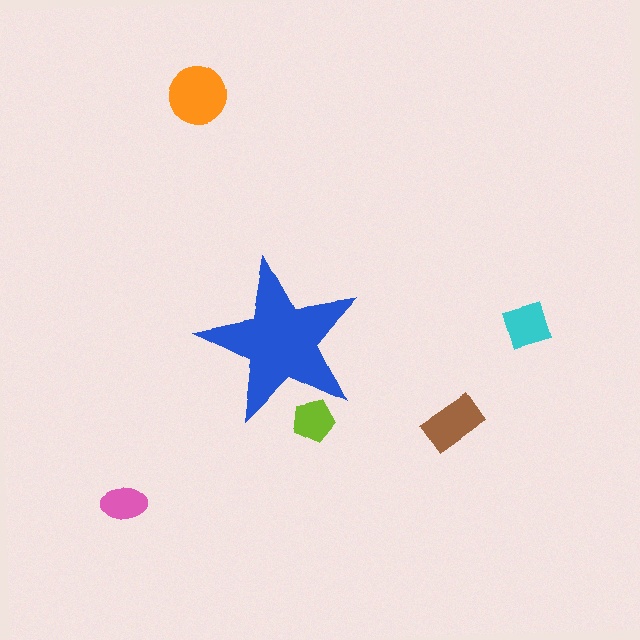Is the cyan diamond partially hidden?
No, the cyan diamond is fully visible.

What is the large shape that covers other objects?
A blue star.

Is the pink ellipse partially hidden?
No, the pink ellipse is fully visible.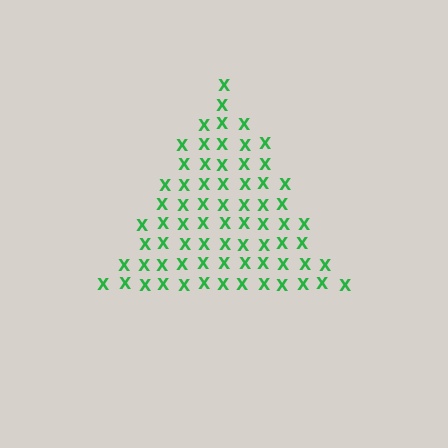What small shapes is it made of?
It is made of small letter X's.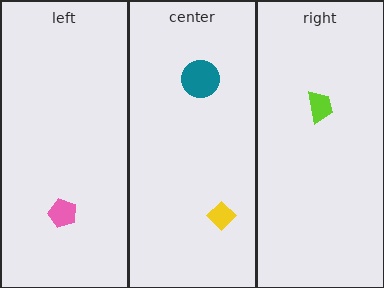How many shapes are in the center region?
2.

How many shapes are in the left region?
1.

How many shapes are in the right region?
1.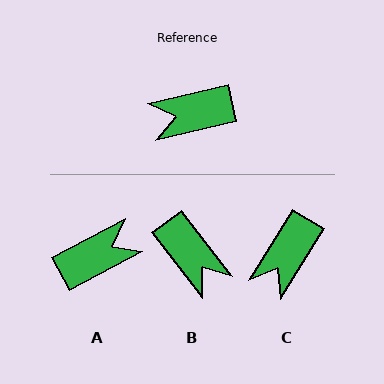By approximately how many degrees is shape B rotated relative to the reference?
Approximately 114 degrees counter-clockwise.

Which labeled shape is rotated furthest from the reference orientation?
A, about 166 degrees away.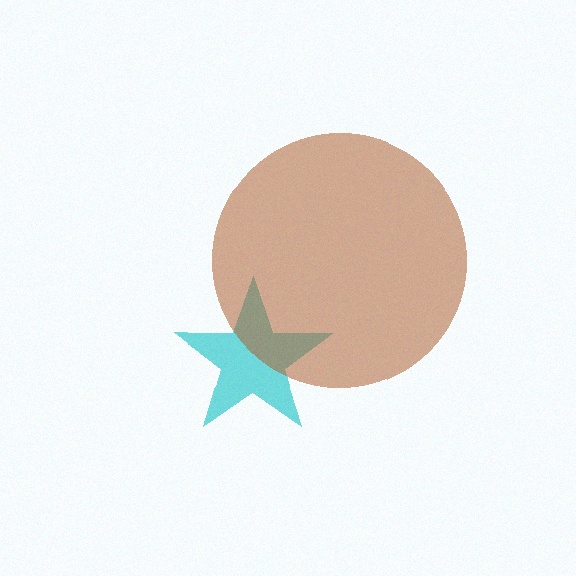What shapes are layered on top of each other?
The layered shapes are: a cyan star, a brown circle.